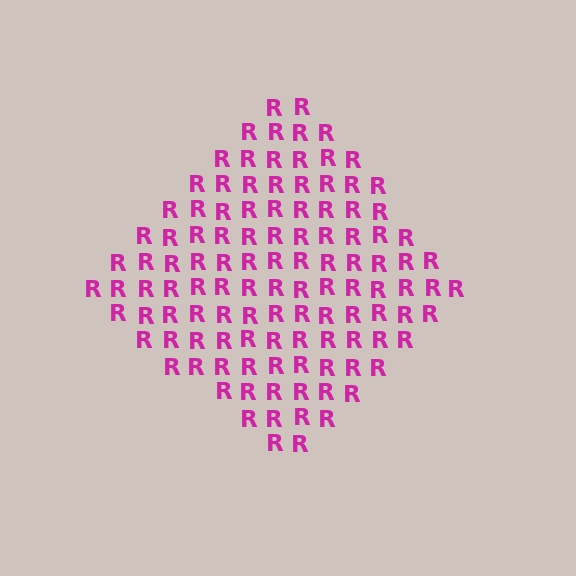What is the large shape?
The large shape is a diamond.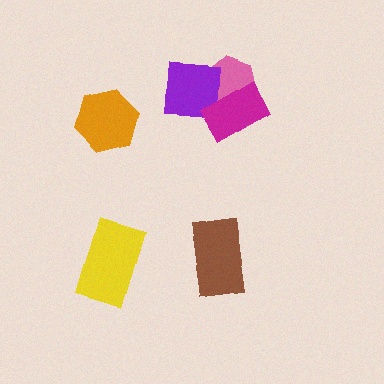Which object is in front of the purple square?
The magenta rectangle is in front of the purple square.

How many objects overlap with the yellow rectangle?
0 objects overlap with the yellow rectangle.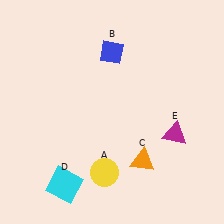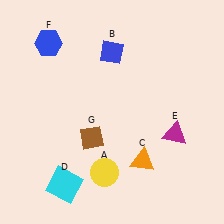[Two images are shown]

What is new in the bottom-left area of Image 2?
A brown diamond (G) was added in the bottom-left area of Image 2.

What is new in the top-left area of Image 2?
A blue hexagon (F) was added in the top-left area of Image 2.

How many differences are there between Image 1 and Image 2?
There are 2 differences between the two images.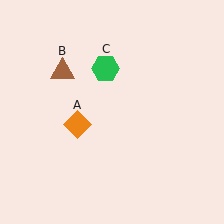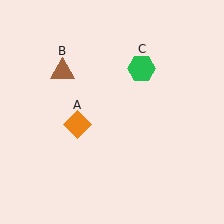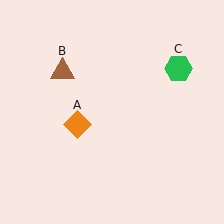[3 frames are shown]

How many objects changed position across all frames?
1 object changed position: green hexagon (object C).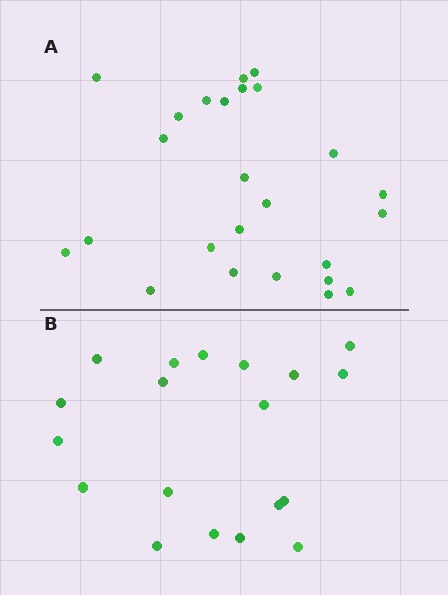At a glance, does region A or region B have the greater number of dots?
Region A (the top region) has more dots.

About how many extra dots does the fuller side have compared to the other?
Region A has about 6 more dots than region B.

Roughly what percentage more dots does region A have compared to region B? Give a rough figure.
About 30% more.